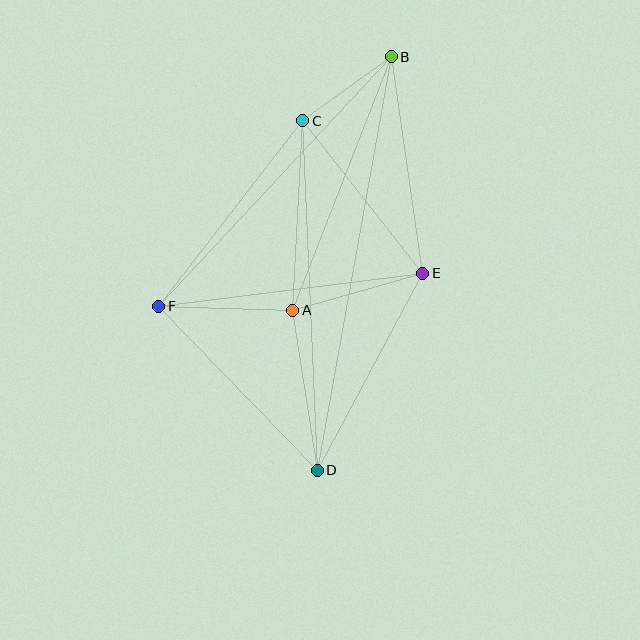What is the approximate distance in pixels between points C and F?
The distance between C and F is approximately 235 pixels.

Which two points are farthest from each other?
Points B and D are farthest from each other.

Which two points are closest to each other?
Points B and C are closest to each other.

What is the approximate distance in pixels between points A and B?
The distance between A and B is approximately 272 pixels.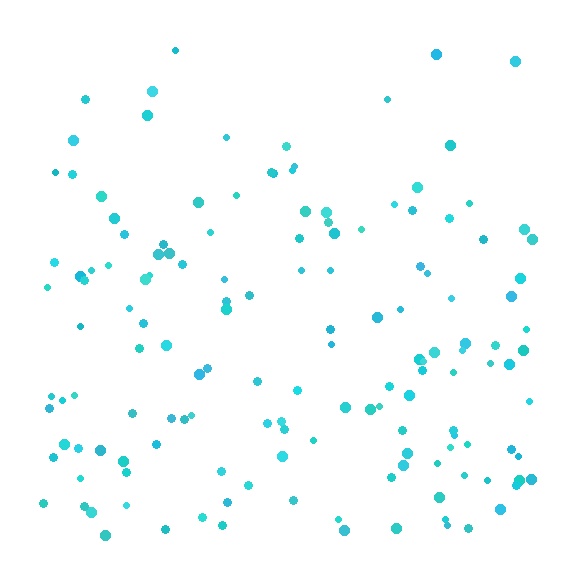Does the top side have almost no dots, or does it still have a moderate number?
Still a moderate number, just noticeably fewer than the bottom.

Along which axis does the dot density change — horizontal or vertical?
Vertical.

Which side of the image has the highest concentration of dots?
The bottom.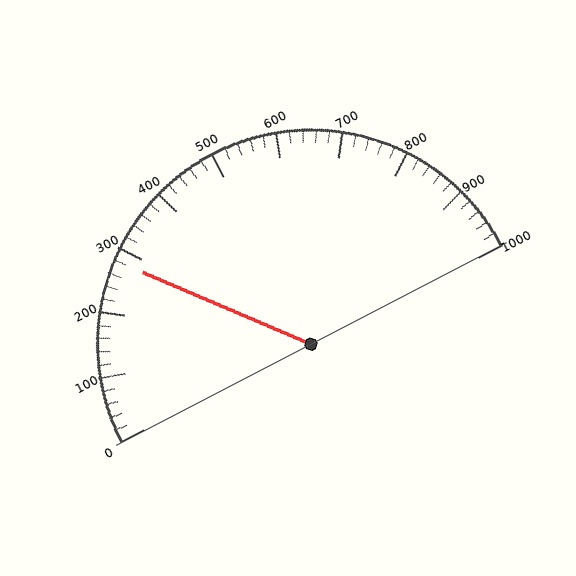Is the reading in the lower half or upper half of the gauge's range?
The reading is in the lower half of the range (0 to 1000).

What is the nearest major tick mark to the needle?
The nearest major tick mark is 300.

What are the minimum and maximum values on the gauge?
The gauge ranges from 0 to 1000.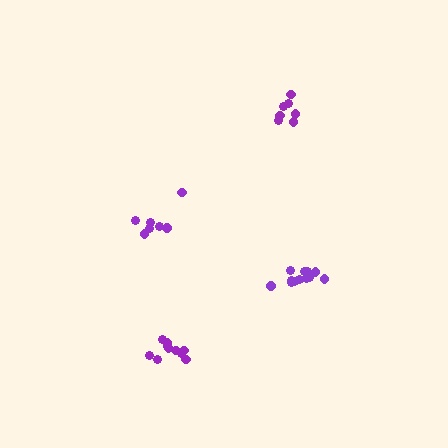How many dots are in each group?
Group 1: 10 dots, Group 2: 7 dots, Group 3: 12 dots, Group 4: 7 dots (36 total).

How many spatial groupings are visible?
There are 4 spatial groupings.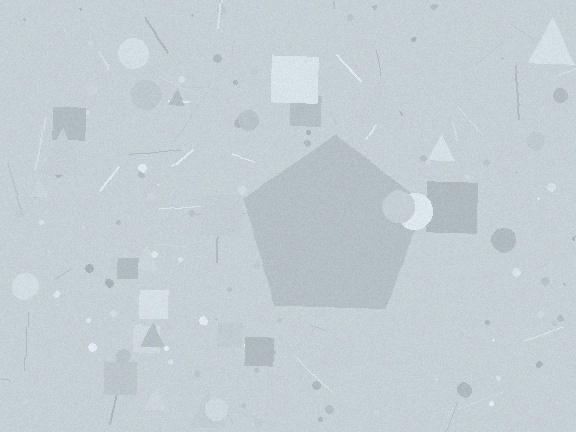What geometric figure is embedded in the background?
A pentagon is embedded in the background.